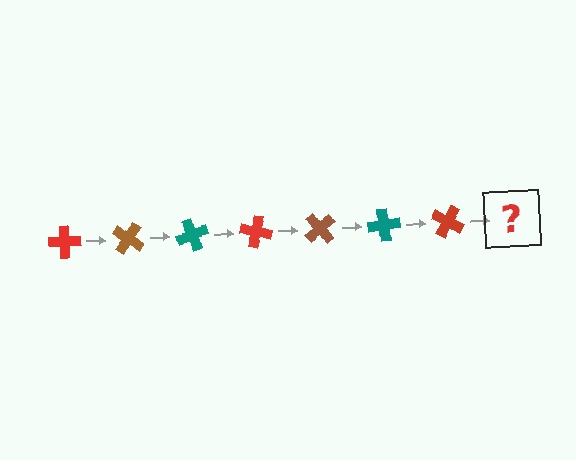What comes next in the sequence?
The next element should be a brown cross, rotated 245 degrees from the start.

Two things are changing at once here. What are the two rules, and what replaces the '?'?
The two rules are that it rotates 35 degrees each step and the color cycles through red, brown, and teal. The '?' should be a brown cross, rotated 245 degrees from the start.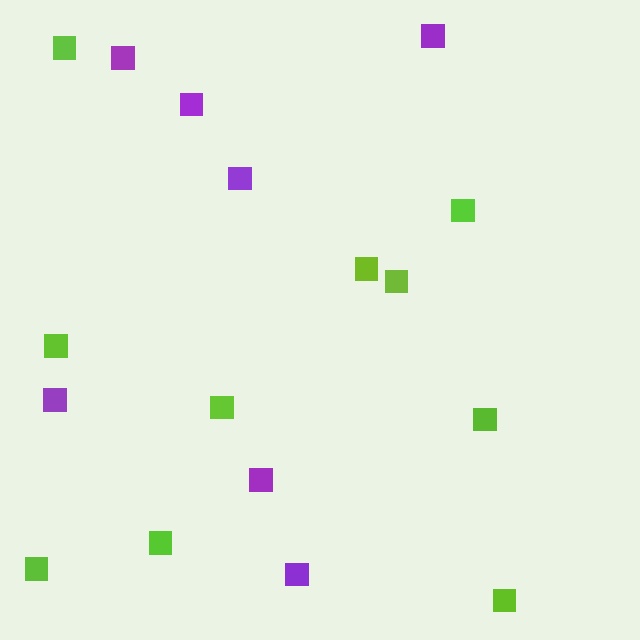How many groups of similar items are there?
There are 2 groups: one group of lime squares (10) and one group of purple squares (7).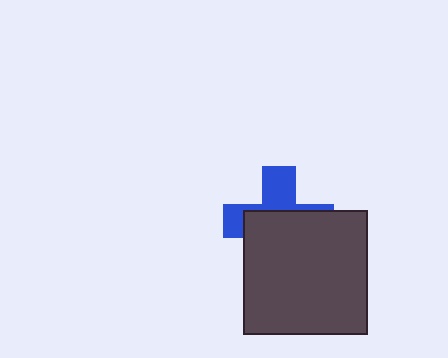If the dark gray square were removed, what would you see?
You would see the complete blue cross.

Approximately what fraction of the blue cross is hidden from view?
Roughly 61% of the blue cross is hidden behind the dark gray square.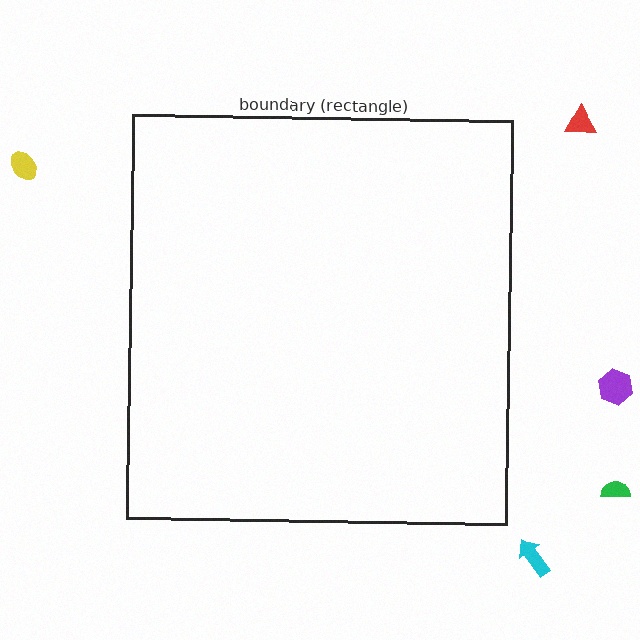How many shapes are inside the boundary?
0 inside, 5 outside.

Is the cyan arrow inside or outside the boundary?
Outside.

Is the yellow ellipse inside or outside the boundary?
Outside.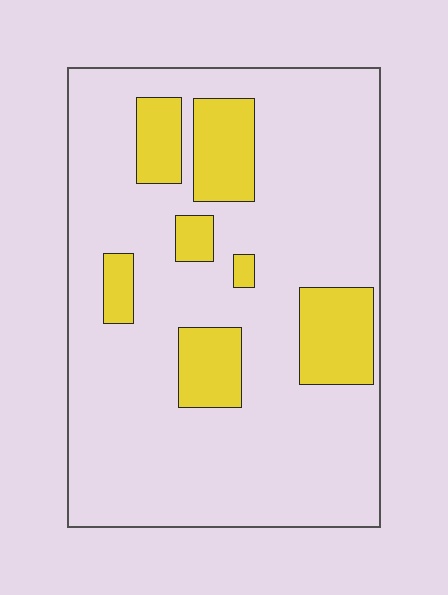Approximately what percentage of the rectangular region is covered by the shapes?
Approximately 20%.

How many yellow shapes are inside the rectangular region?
7.